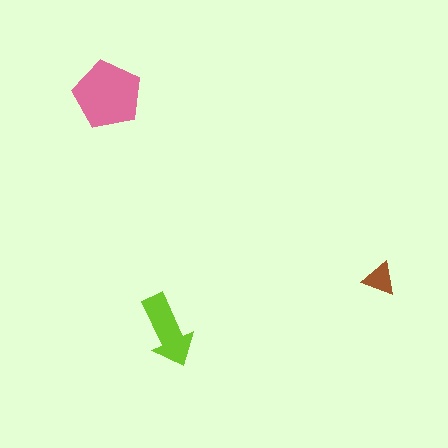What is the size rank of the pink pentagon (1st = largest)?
1st.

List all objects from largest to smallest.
The pink pentagon, the lime arrow, the brown triangle.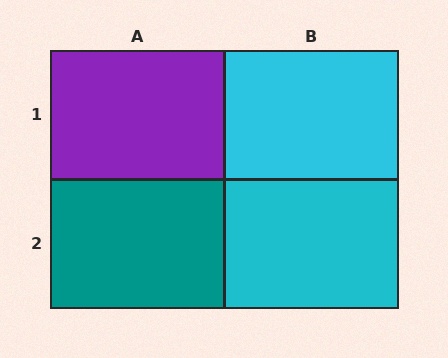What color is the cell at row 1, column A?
Purple.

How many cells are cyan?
2 cells are cyan.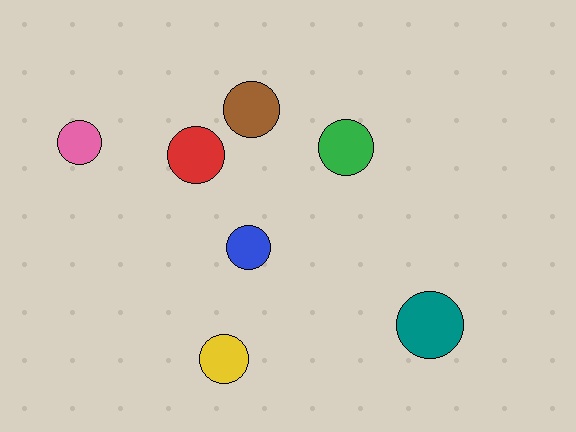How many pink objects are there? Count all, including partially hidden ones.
There is 1 pink object.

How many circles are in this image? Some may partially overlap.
There are 7 circles.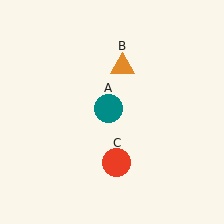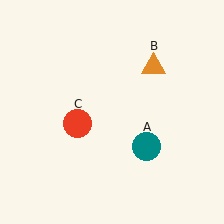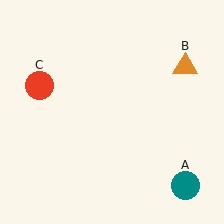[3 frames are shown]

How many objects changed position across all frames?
3 objects changed position: teal circle (object A), orange triangle (object B), red circle (object C).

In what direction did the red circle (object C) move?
The red circle (object C) moved up and to the left.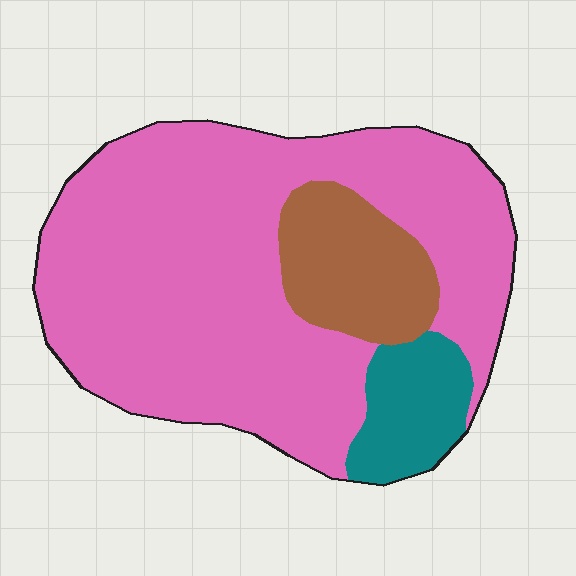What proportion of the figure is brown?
Brown covers 14% of the figure.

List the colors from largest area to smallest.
From largest to smallest: pink, brown, teal.